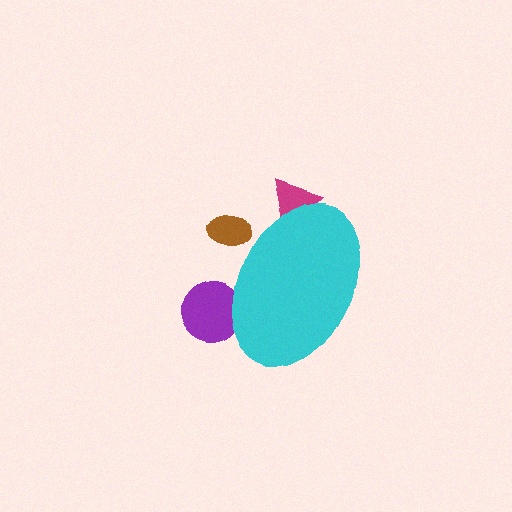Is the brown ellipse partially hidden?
Yes, the brown ellipse is partially hidden behind the cyan ellipse.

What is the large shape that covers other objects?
A cyan ellipse.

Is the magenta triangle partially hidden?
Yes, the magenta triangle is partially hidden behind the cyan ellipse.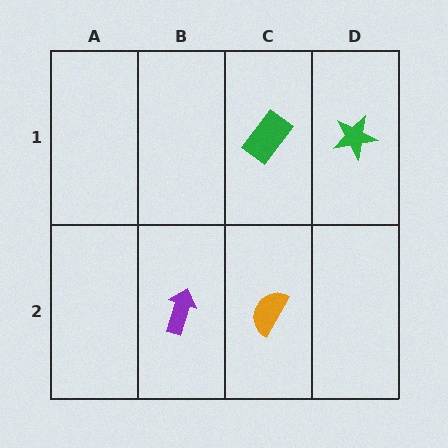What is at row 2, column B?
A purple arrow.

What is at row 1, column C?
A green rectangle.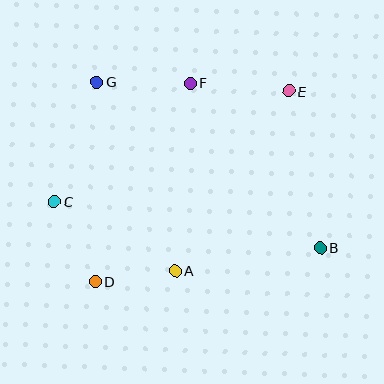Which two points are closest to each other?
Points A and D are closest to each other.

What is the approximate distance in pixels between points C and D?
The distance between C and D is approximately 90 pixels.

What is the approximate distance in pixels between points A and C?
The distance between A and C is approximately 139 pixels.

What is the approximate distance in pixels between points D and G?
The distance between D and G is approximately 200 pixels.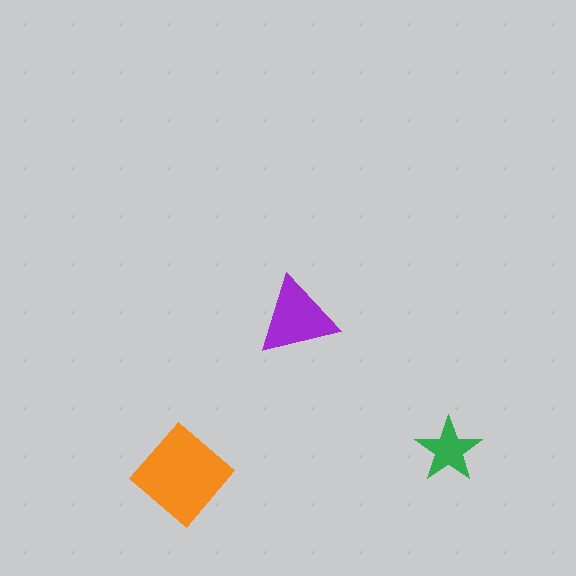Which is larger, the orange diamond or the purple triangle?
The orange diamond.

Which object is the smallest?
The green star.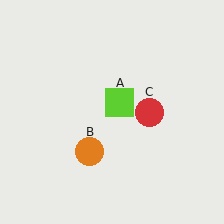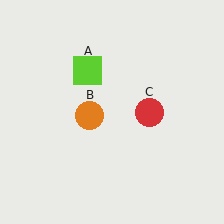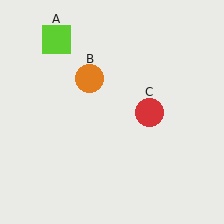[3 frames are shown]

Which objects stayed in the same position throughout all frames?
Red circle (object C) remained stationary.